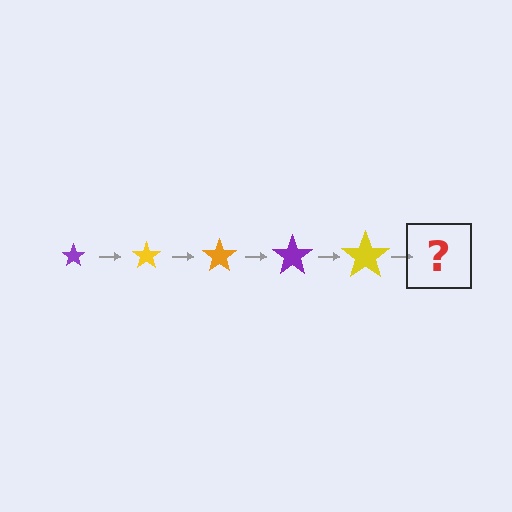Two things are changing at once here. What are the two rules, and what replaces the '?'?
The two rules are that the star grows larger each step and the color cycles through purple, yellow, and orange. The '?' should be an orange star, larger than the previous one.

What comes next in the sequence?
The next element should be an orange star, larger than the previous one.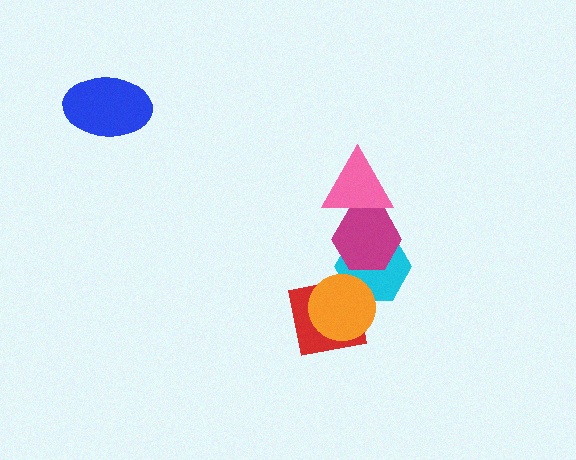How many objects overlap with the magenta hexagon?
2 objects overlap with the magenta hexagon.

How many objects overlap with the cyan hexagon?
2 objects overlap with the cyan hexagon.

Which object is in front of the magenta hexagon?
The pink triangle is in front of the magenta hexagon.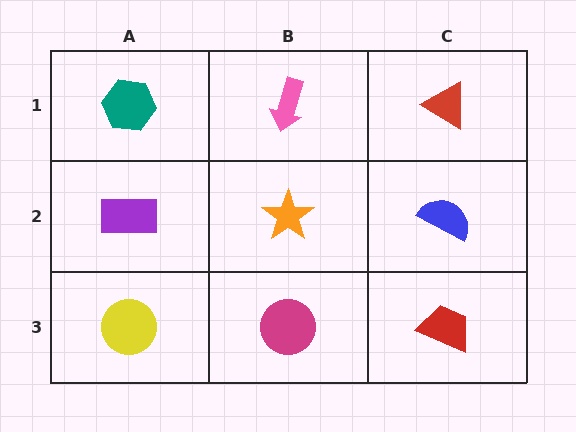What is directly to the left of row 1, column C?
A pink arrow.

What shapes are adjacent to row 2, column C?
A red triangle (row 1, column C), a red trapezoid (row 3, column C), an orange star (row 2, column B).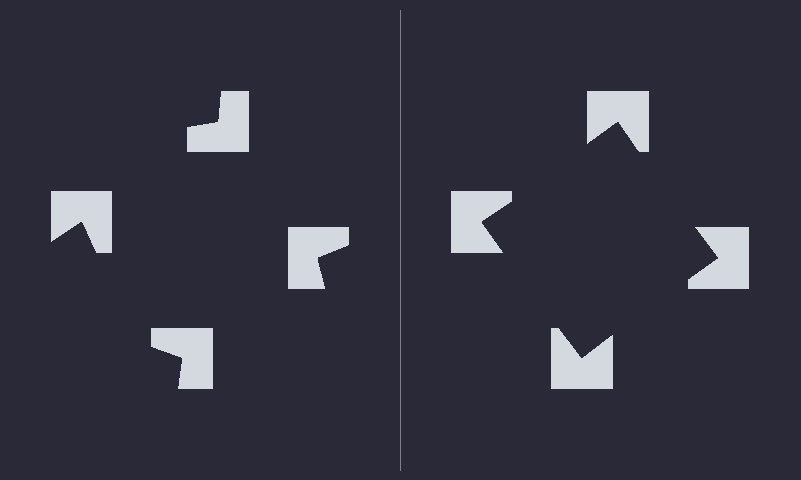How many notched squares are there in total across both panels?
8 — 4 on each side.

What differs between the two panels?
The notched squares are positioned identically on both sides; only the wedge orientations differ. On the right they align to a square; on the left they are misaligned.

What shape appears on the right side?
An illusory square.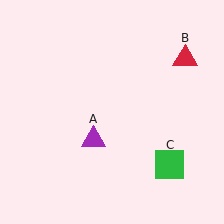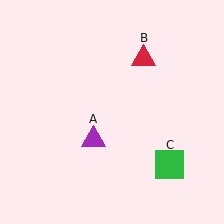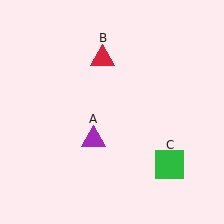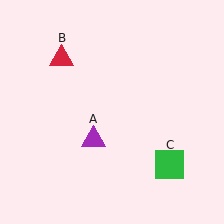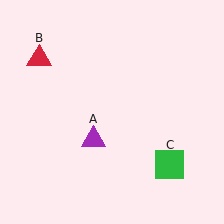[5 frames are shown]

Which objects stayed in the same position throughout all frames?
Purple triangle (object A) and green square (object C) remained stationary.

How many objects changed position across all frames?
1 object changed position: red triangle (object B).